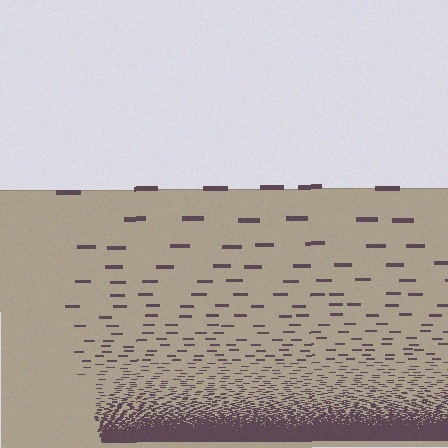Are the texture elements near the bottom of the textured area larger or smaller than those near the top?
Smaller. The gradient is inverted — elements near the bottom are smaller and denser.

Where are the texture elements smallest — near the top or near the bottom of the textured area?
Near the bottom.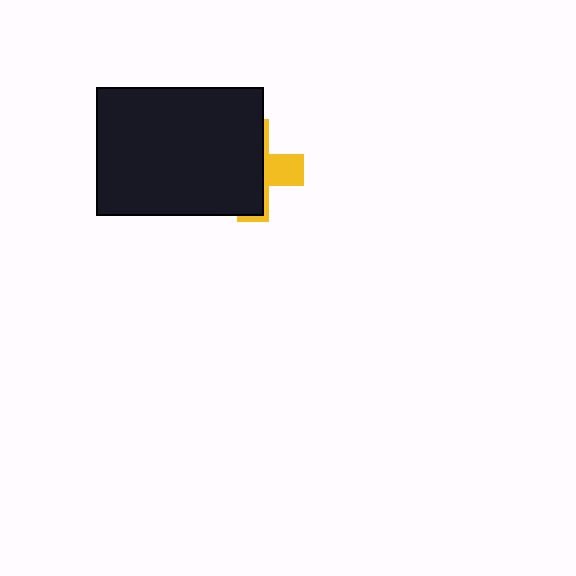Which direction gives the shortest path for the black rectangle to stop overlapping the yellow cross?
Moving left gives the shortest separation.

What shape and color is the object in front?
The object in front is a black rectangle.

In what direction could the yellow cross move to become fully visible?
The yellow cross could move right. That would shift it out from behind the black rectangle entirely.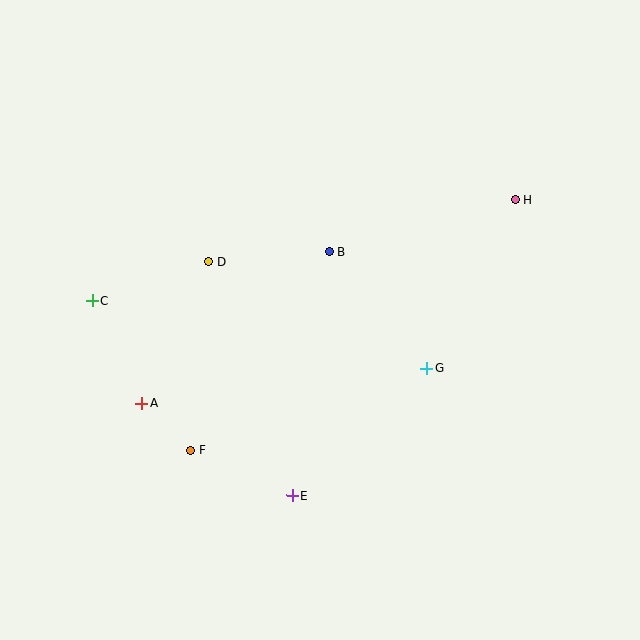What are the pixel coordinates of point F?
Point F is at (191, 450).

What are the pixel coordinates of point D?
Point D is at (209, 262).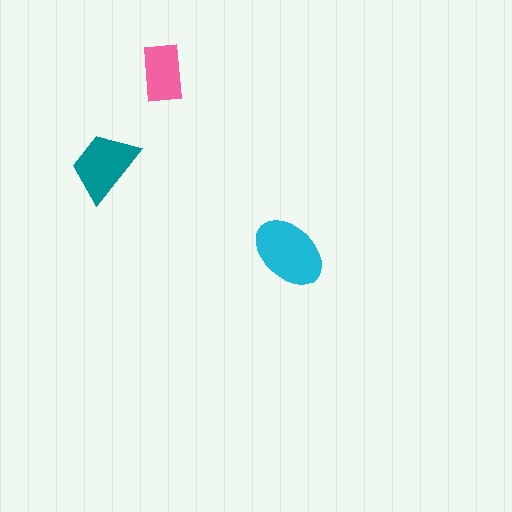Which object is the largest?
The cyan ellipse.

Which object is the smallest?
The pink rectangle.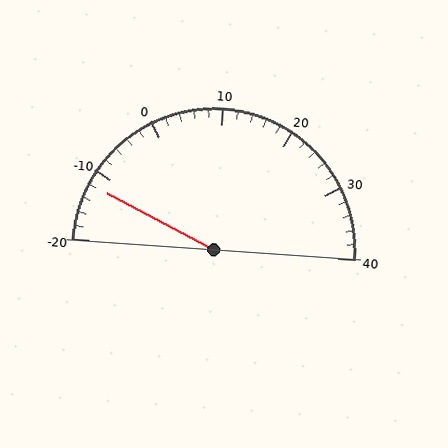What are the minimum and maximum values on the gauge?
The gauge ranges from -20 to 40.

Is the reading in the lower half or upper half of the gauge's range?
The reading is in the lower half of the range (-20 to 40).